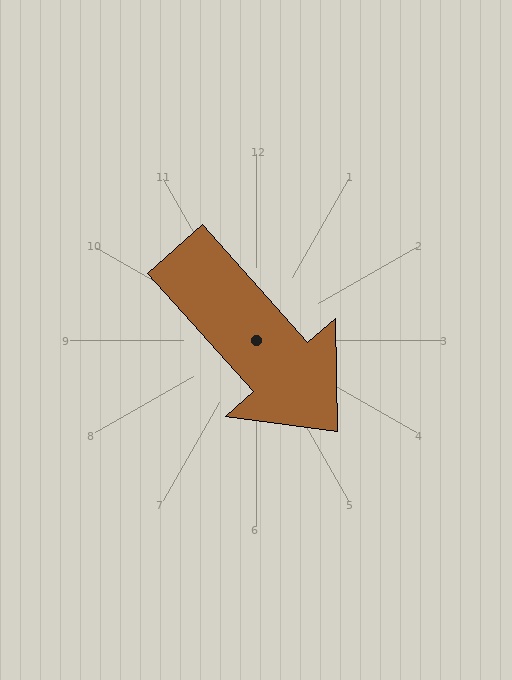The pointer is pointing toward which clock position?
Roughly 5 o'clock.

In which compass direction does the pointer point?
Southeast.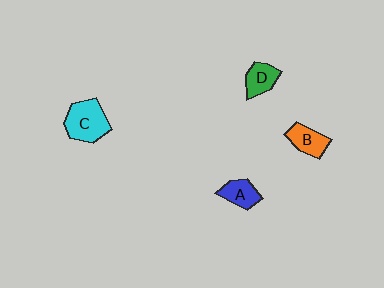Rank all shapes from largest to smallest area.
From largest to smallest: C (cyan), B (orange), D (green), A (blue).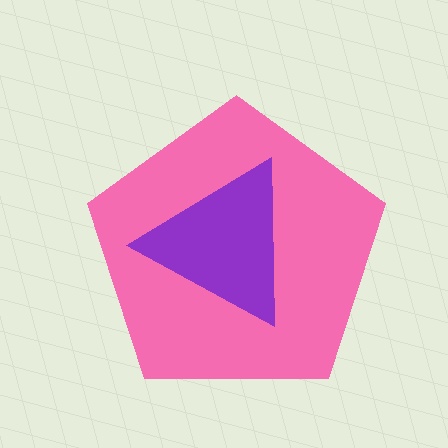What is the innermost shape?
The purple triangle.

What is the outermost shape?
The pink pentagon.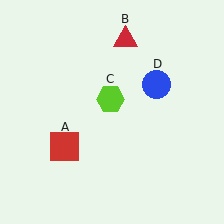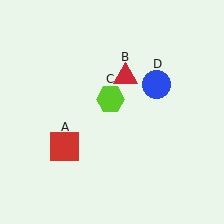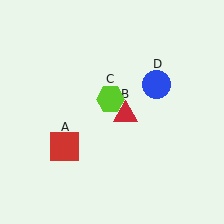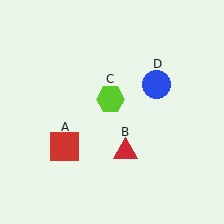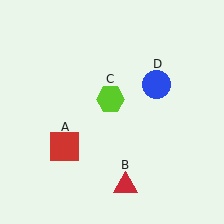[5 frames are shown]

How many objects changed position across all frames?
1 object changed position: red triangle (object B).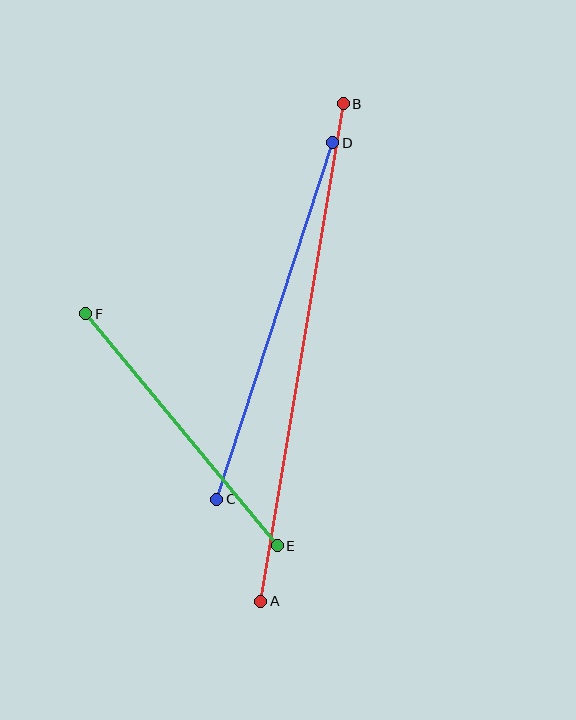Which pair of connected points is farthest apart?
Points A and B are farthest apart.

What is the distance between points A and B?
The distance is approximately 504 pixels.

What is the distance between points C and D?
The distance is approximately 375 pixels.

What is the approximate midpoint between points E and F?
The midpoint is at approximately (181, 430) pixels.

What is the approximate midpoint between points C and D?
The midpoint is at approximately (275, 321) pixels.